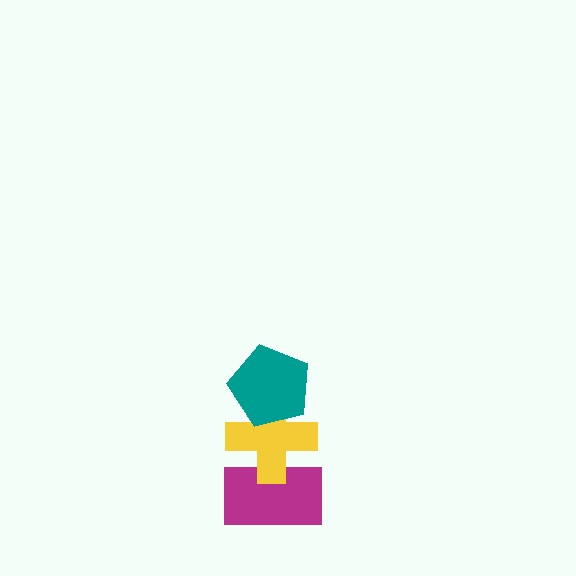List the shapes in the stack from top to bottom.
From top to bottom: the teal pentagon, the yellow cross, the magenta rectangle.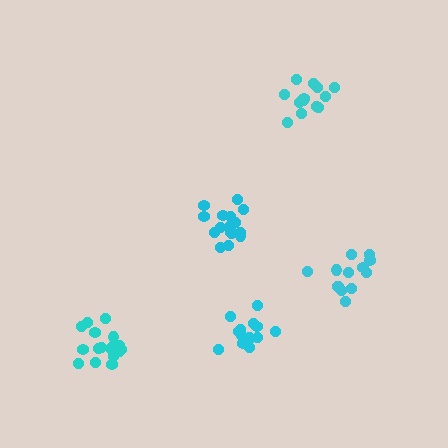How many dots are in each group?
Group 1: 14 dots, Group 2: 16 dots, Group 3: 17 dots, Group 4: 13 dots, Group 5: 13 dots (73 total).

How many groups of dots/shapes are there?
There are 5 groups.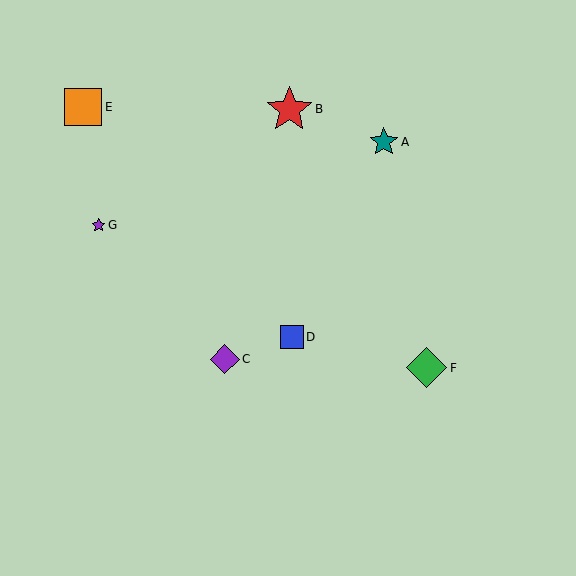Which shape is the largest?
The red star (labeled B) is the largest.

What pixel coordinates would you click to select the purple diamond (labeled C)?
Click at (225, 359) to select the purple diamond C.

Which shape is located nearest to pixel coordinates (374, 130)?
The teal star (labeled A) at (384, 142) is nearest to that location.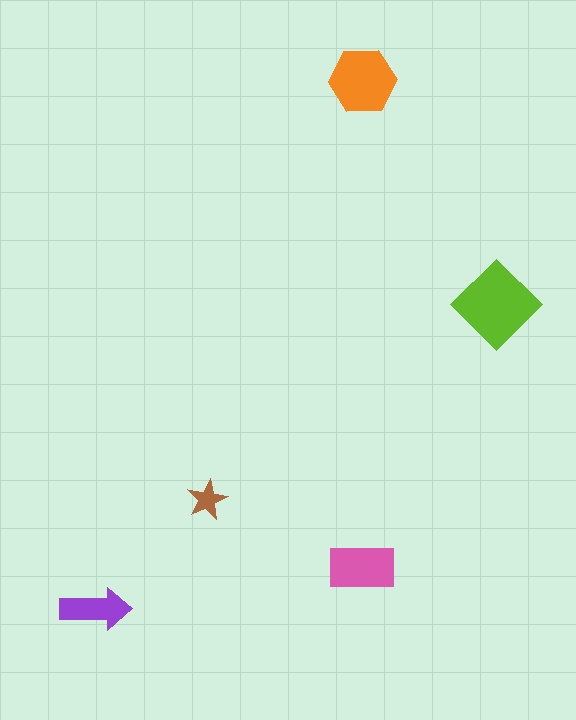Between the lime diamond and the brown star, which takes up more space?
The lime diamond.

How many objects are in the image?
There are 5 objects in the image.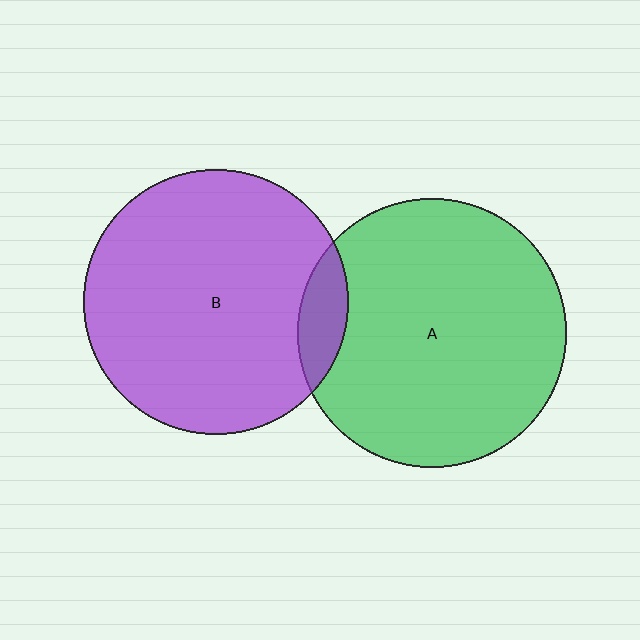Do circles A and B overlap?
Yes.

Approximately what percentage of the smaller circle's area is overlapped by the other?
Approximately 10%.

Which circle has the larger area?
Circle A (green).